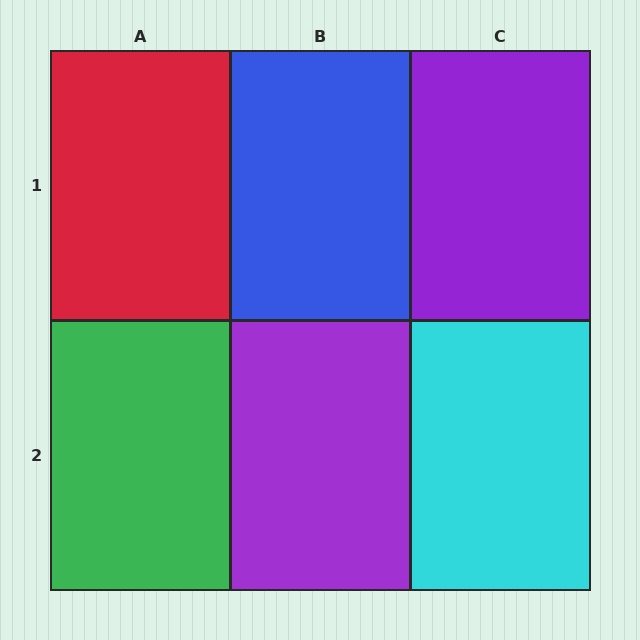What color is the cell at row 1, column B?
Blue.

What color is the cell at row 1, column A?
Red.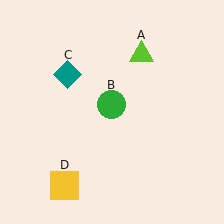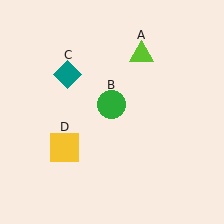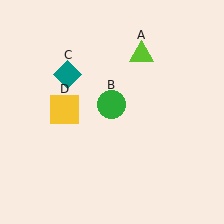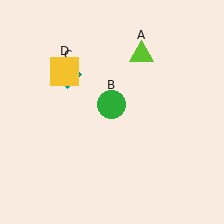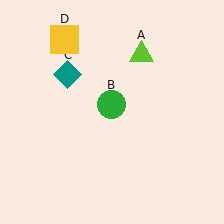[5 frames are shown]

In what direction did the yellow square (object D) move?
The yellow square (object D) moved up.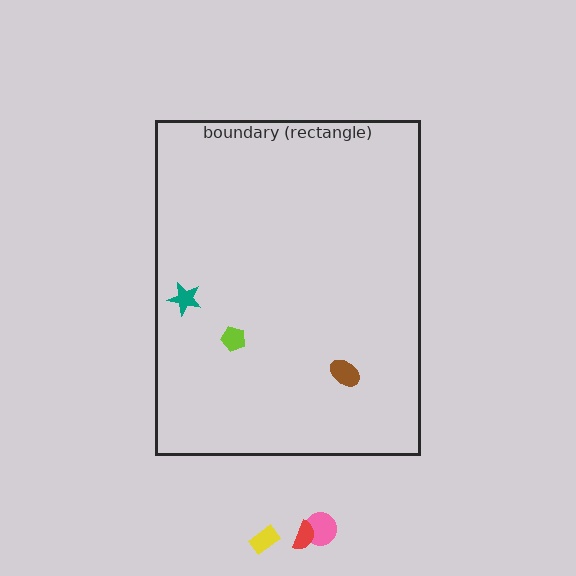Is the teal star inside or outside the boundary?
Inside.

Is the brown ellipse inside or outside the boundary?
Inside.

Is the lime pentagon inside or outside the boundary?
Inside.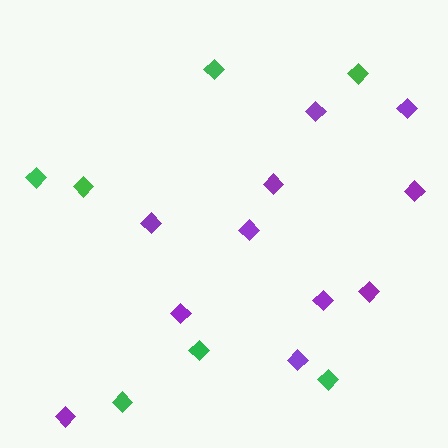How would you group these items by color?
There are 2 groups: one group of green diamonds (7) and one group of purple diamonds (11).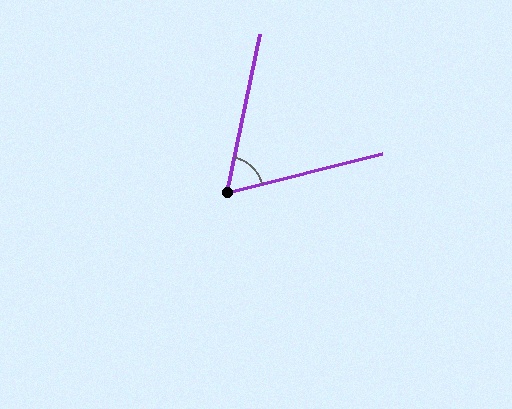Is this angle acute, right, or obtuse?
It is acute.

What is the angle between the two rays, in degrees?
Approximately 64 degrees.